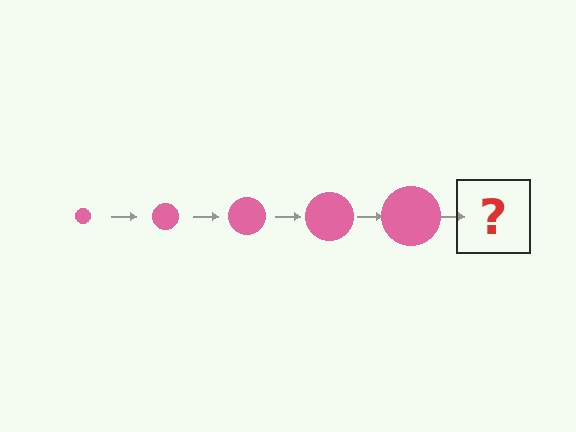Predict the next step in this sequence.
The next step is a pink circle, larger than the previous one.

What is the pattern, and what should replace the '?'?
The pattern is that the circle gets progressively larger each step. The '?' should be a pink circle, larger than the previous one.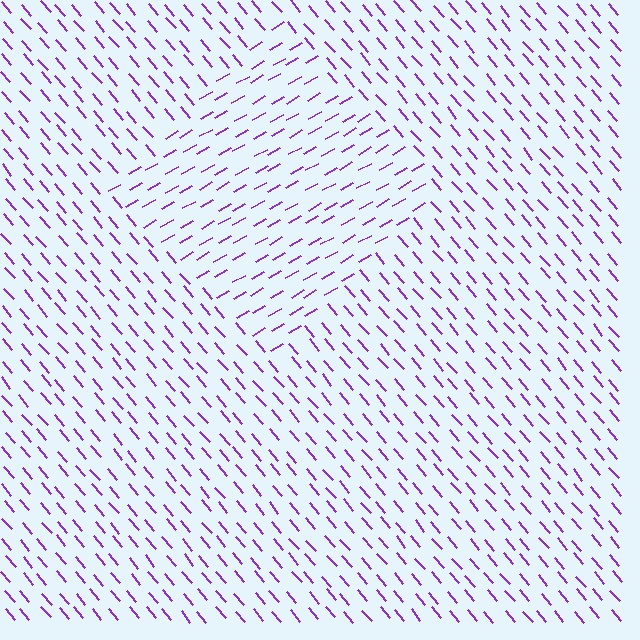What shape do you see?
I see a diamond.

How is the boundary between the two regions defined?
The boundary is defined purely by a change in line orientation (approximately 79 degrees difference). All lines are the same color and thickness.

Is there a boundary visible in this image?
Yes, there is a texture boundary formed by a change in line orientation.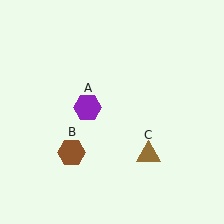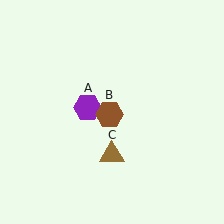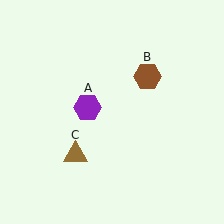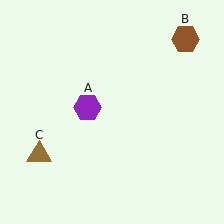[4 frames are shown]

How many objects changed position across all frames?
2 objects changed position: brown hexagon (object B), brown triangle (object C).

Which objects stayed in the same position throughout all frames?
Purple hexagon (object A) remained stationary.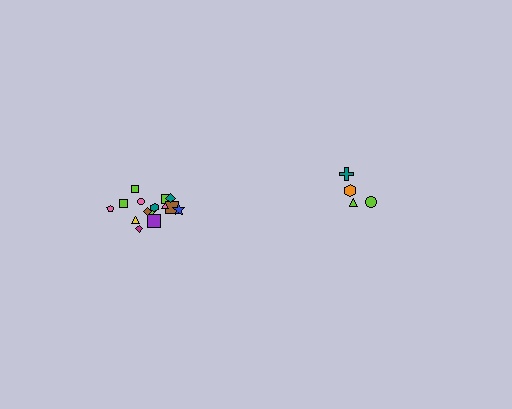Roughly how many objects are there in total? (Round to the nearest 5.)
Roughly 20 objects in total.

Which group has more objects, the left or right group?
The left group.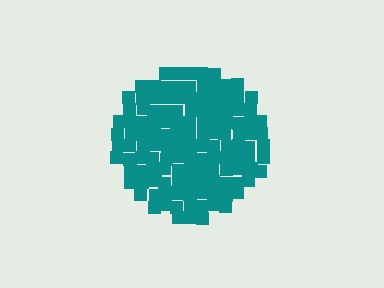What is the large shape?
The large shape is a circle.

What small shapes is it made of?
It is made of small squares.